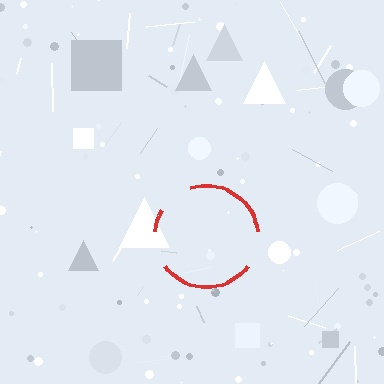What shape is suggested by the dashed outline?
The dashed outline suggests a circle.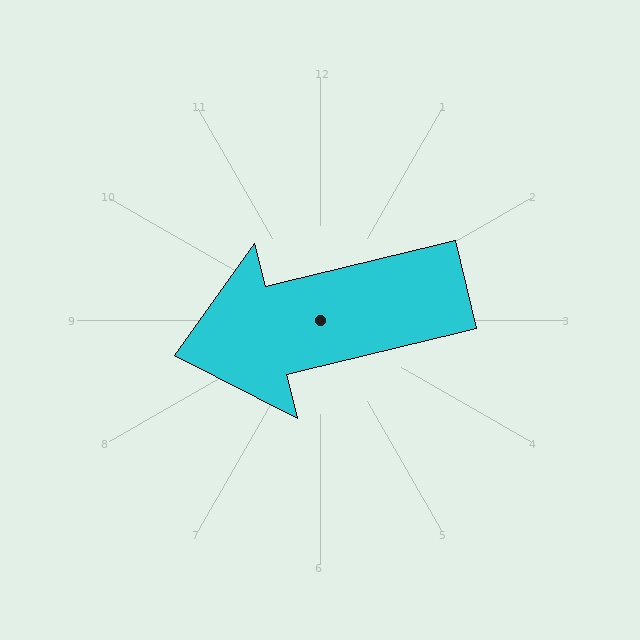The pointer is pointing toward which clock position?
Roughly 9 o'clock.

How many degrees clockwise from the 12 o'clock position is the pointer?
Approximately 256 degrees.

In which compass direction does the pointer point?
West.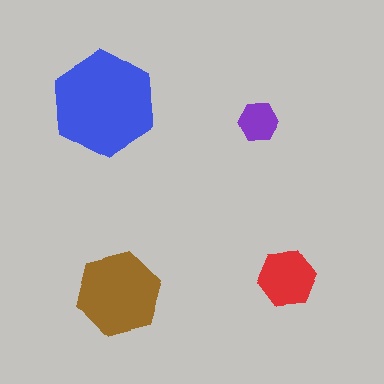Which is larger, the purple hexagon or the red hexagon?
The red one.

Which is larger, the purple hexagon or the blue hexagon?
The blue one.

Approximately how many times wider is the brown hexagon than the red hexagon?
About 1.5 times wider.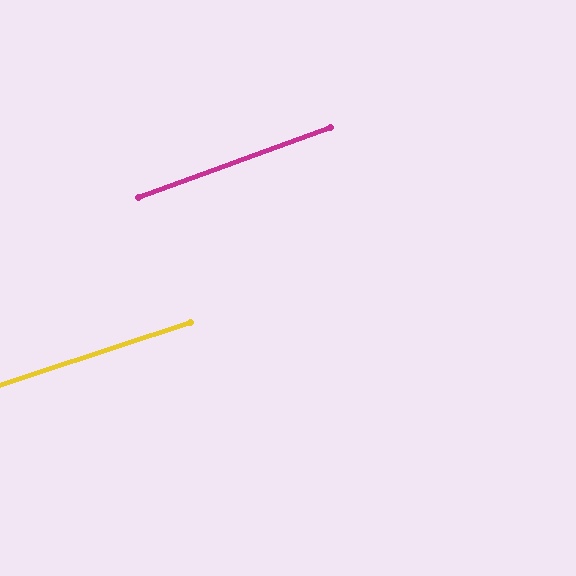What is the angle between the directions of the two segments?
Approximately 2 degrees.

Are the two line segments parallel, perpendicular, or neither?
Parallel — their directions differ by only 1.7°.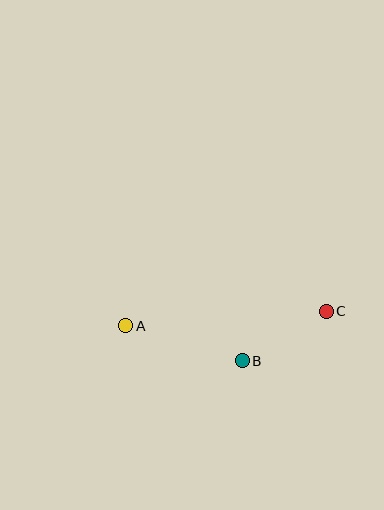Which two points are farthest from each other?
Points A and C are farthest from each other.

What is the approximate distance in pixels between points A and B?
The distance between A and B is approximately 122 pixels.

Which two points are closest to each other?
Points B and C are closest to each other.